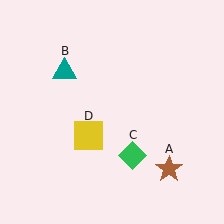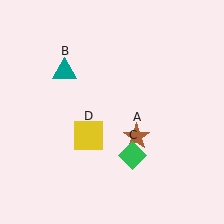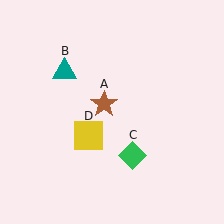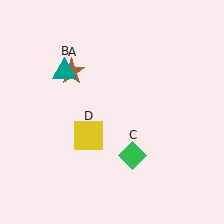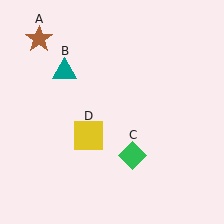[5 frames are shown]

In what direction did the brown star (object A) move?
The brown star (object A) moved up and to the left.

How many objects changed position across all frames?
1 object changed position: brown star (object A).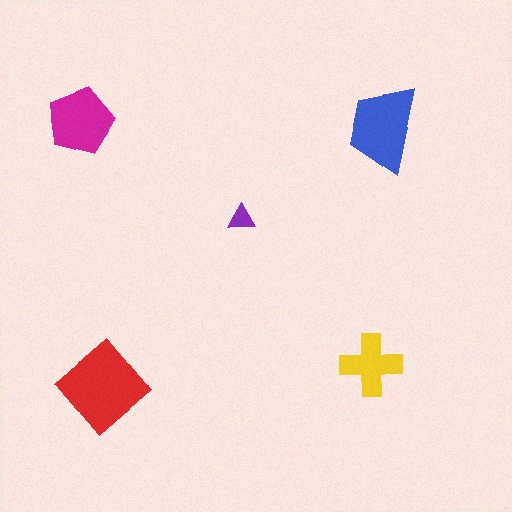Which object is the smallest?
The purple triangle.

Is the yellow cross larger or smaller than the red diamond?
Smaller.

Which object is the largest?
The red diamond.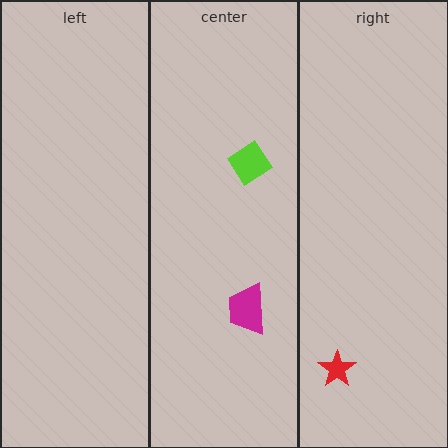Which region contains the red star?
The right region.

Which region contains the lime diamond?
The center region.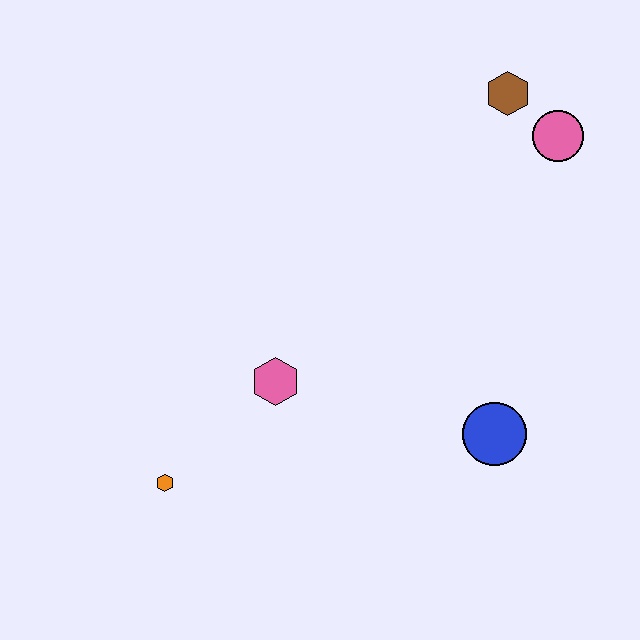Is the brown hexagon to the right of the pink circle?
No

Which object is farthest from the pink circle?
The orange hexagon is farthest from the pink circle.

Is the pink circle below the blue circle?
No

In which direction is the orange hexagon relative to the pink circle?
The orange hexagon is to the left of the pink circle.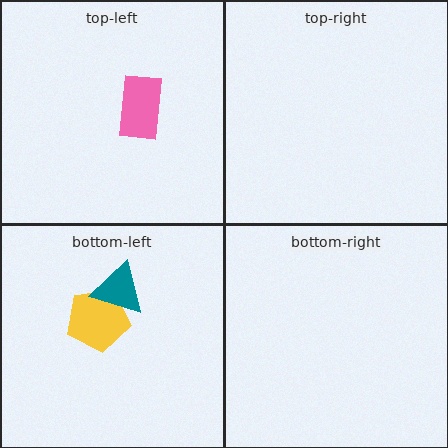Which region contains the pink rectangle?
The top-left region.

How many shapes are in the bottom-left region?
2.